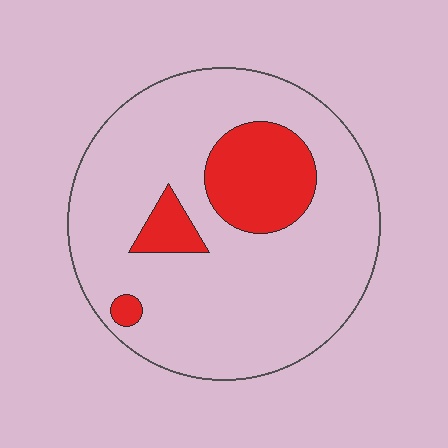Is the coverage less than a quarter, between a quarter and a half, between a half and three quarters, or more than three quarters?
Less than a quarter.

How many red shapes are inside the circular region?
3.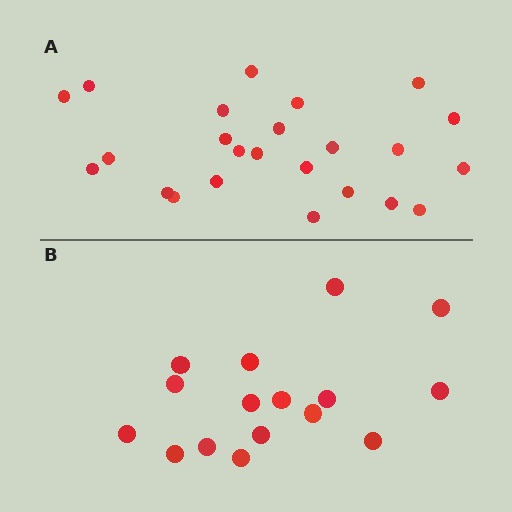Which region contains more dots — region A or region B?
Region A (the top region) has more dots.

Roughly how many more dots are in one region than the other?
Region A has roughly 8 or so more dots than region B.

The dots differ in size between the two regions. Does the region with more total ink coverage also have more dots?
No. Region B has more total ink coverage because its dots are larger, but region A actually contains more individual dots. Total area can be misleading — the number of items is what matters here.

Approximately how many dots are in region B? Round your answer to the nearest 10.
About 20 dots. (The exact count is 16, which rounds to 20.)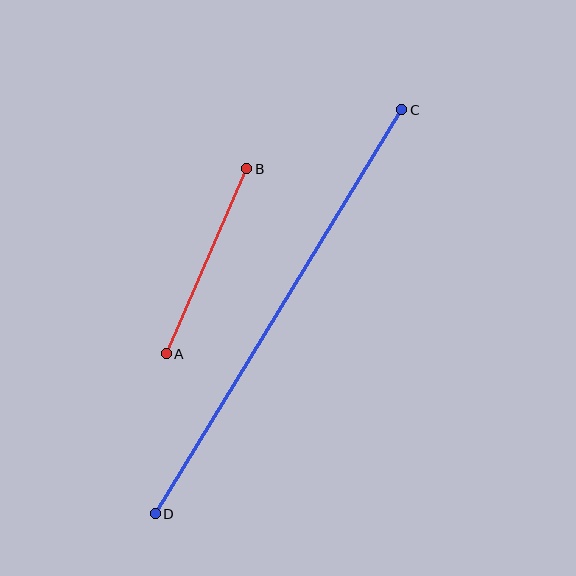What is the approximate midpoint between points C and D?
The midpoint is at approximately (279, 312) pixels.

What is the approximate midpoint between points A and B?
The midpoint is at approximately (206, 261) pixels.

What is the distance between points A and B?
The distance is approximately 202 pixels.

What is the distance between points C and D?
The distance is approximately 474 pixels.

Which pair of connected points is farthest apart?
Points C and D are farthest apart.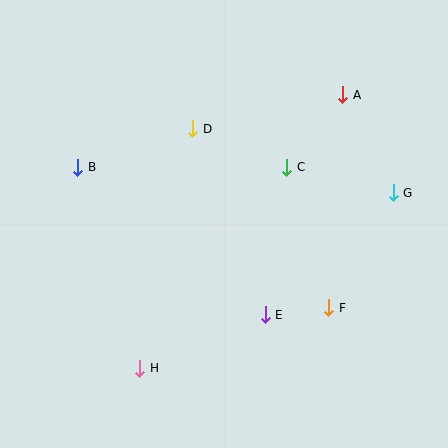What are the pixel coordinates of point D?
Point D is at (193, 129).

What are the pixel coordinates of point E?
Point E is at (265, 315).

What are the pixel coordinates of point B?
Point B is at (78, 167).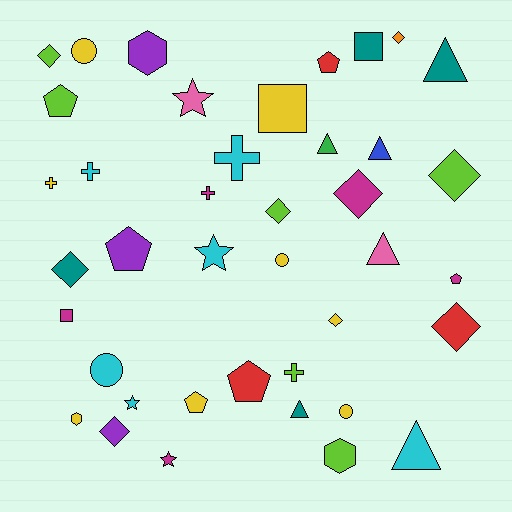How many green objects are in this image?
There is 1 green object.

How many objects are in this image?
There are 40 objects.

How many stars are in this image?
There are 4 stars.